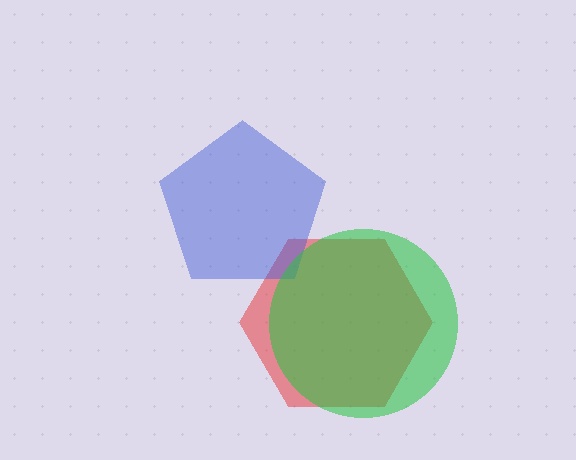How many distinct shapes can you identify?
There are 3 distinct shapes: a red hexagon, a blue pentagon, a green circle.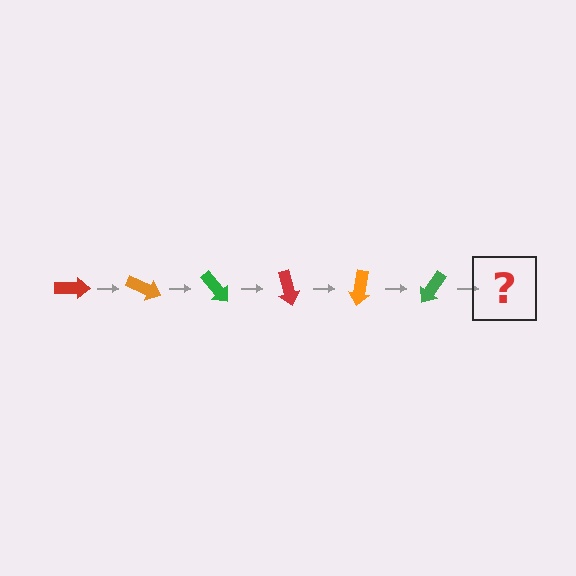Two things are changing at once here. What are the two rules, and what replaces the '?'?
The two rules are that it rotates 25 degrees each step and the color cycles through red, orange, and green. The '?' should be a red arrow, rotated 150 degrees from the start.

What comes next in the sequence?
The next element should be a red arrow, rotated 150 degrees from the start.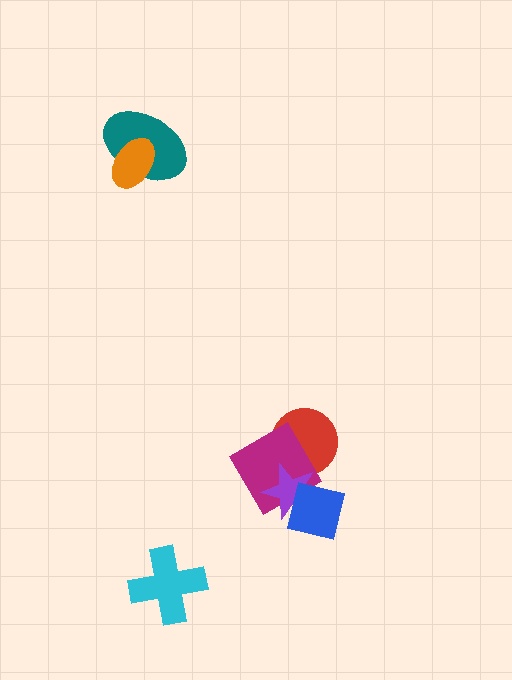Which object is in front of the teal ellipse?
The orange ellipse is in front of the teal ellipse.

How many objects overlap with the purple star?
3 objects overlap with the purple star.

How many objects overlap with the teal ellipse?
1 object overlaps with the teal ellipse.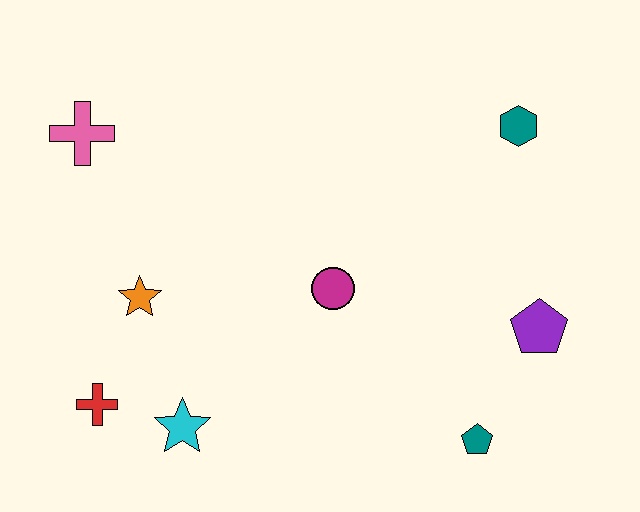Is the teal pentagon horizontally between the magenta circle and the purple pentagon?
Yes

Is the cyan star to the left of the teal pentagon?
Yes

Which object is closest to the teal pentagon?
The purple pentagon is closest to the teal pentagon.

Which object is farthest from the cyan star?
The teal hexagon is farthest from the cyan star.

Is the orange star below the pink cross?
Yes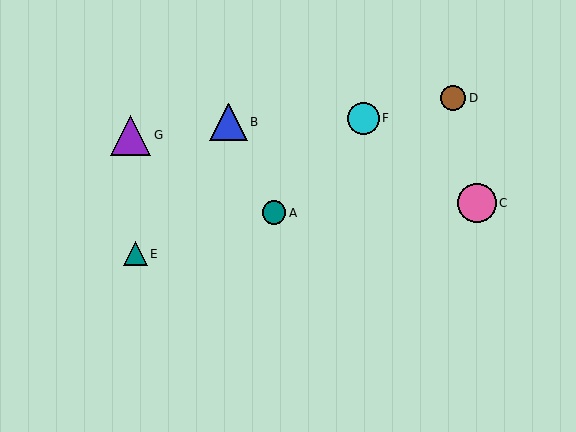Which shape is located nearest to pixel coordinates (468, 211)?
The pink circle (labeled C) at (477, 203) is nearest to that location.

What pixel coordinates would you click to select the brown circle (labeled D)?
Click at (453, 98) to select the brown circle D.